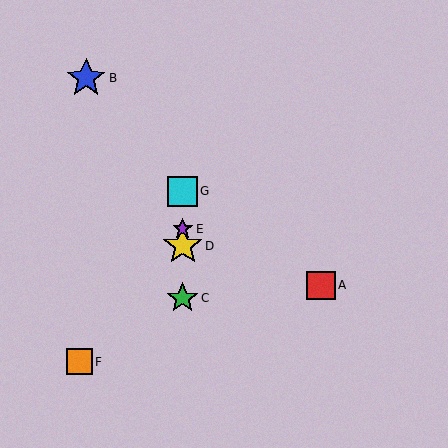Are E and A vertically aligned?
No, E is at x≈183 and A is at x≈321.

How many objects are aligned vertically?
4 objects (C, D, E, G) are aligned vertically.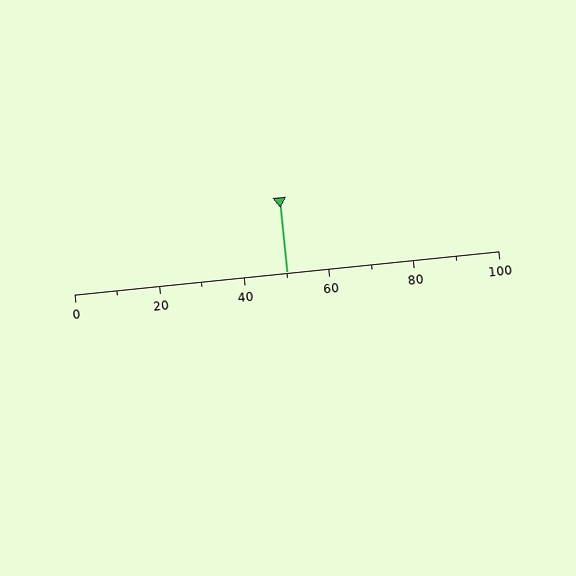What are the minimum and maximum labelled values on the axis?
The axis runs from 0 to 100.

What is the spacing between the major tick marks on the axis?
The major ticks are spaced 20 apart.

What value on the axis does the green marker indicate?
The marker indicates approximately 50.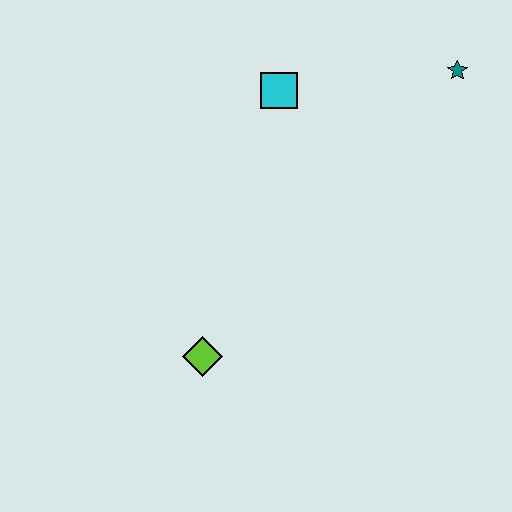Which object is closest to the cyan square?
The teal star is closest to the cyan square.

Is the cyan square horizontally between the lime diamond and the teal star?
Yes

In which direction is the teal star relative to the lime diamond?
The teal star is above the lime diamond.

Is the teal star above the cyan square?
Yes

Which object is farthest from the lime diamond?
The teal star is farthest from the lime diamond.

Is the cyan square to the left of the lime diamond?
No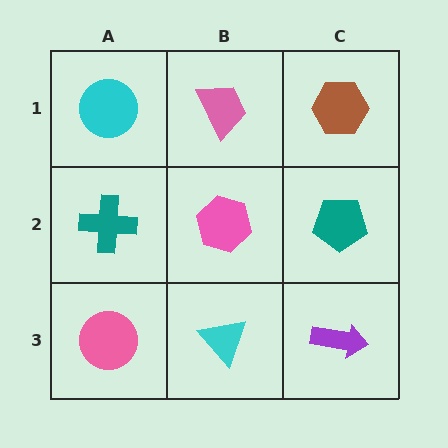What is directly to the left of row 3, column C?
A cyan triangle.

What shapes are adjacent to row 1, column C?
A teal pentagon (row 2, column C), a pink trapezoid (row 1, column B).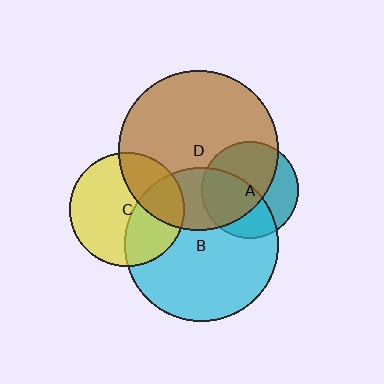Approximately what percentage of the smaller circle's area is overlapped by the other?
Approximately 30%.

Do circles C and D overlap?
Yes.